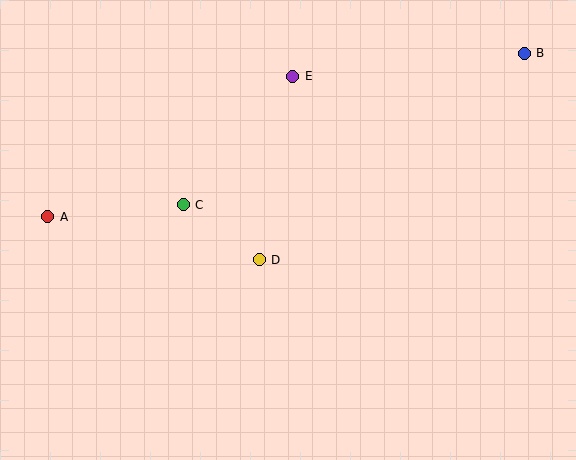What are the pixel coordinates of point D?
Point D is at (259, 260).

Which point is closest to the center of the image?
Point D at (259, 260) is closest to the center.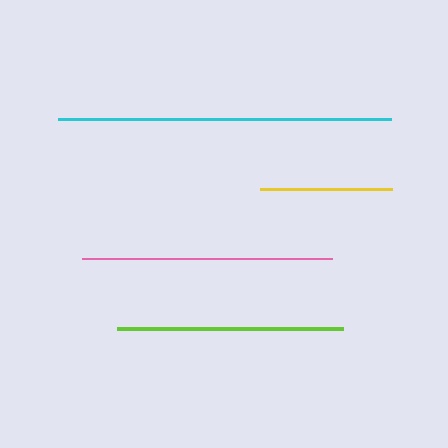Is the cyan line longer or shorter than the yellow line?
The cyan line is longer than the yellow line.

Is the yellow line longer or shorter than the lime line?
The lime line is longer than the yellow line.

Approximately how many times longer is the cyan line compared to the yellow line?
The cyan line is approximately 2.5 times the length of the yellow line.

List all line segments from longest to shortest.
From longest to shortest: cyan, pink, lime, yellow.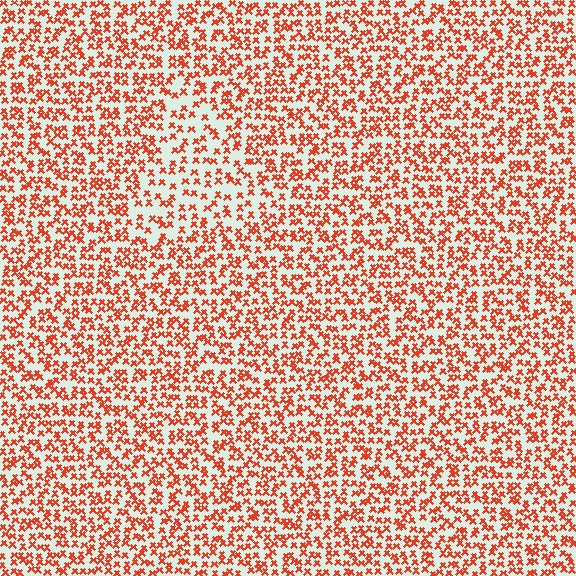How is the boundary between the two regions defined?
The boundary is defined by a change in element density (approximately 1.6x ratio). All elements are the same color, size, and shape.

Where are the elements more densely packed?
The elements are more densely packed outside the triangle boundary.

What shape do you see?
I see a triangle.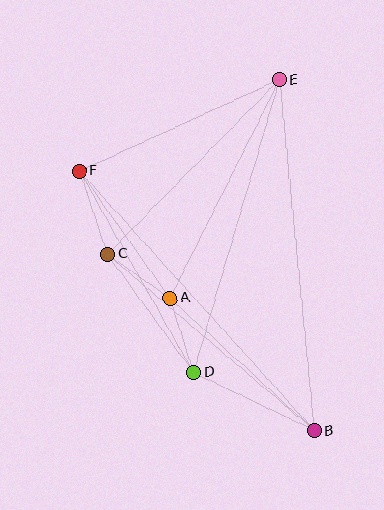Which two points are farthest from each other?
Points B and E are farthest from each other.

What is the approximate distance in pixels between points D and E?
The distance between D and E is approximately 305 pixels.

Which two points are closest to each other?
Points A and C are closest to each other.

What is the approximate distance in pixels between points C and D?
The distance between C and D is approximately 146 pixels.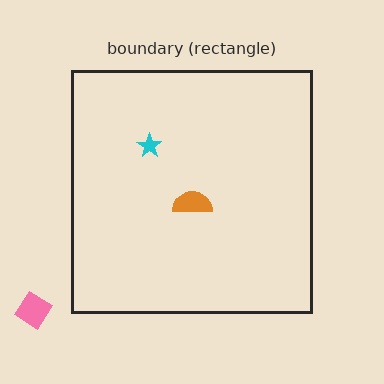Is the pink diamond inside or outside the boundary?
Outside.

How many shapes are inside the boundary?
2 inside, 1 outside.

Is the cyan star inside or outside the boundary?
Inside.